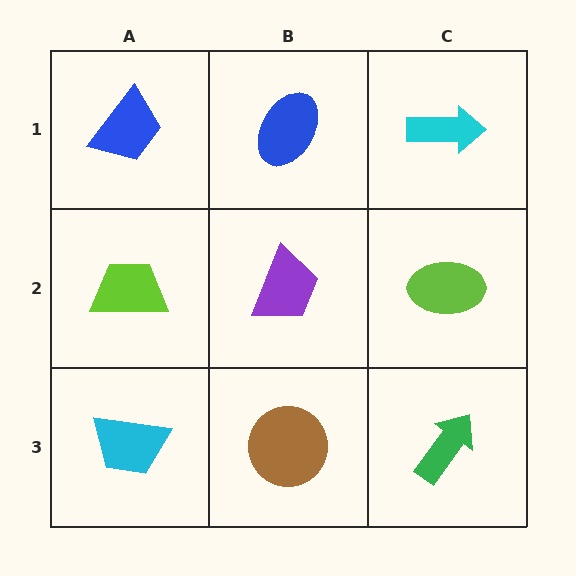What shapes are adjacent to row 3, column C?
A lime ellipse (row 2, column C), a brown circle (row 3, column B).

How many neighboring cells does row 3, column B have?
3.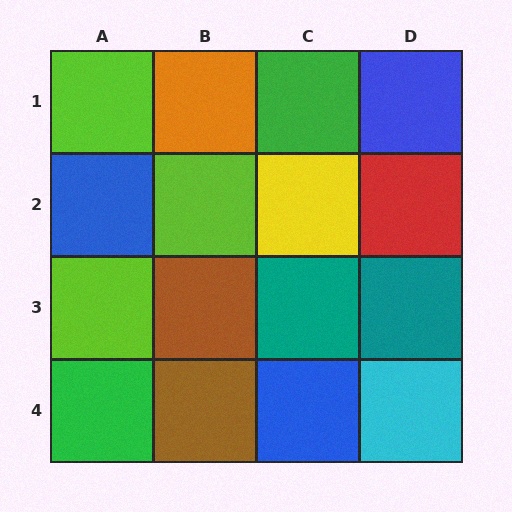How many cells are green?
2 cells are green.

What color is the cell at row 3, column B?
Brown.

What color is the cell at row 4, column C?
Blue.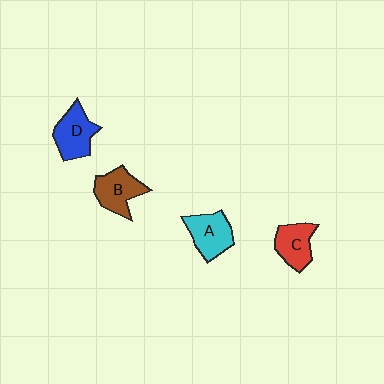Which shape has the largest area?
Shape D (blue).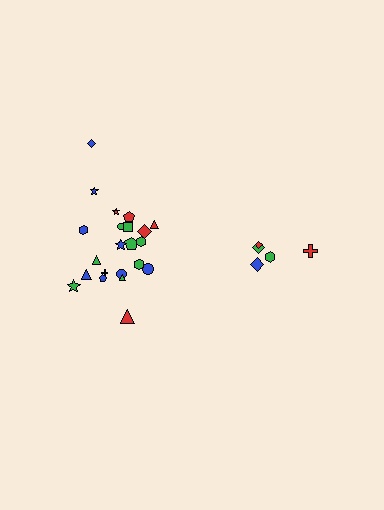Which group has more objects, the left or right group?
The left group.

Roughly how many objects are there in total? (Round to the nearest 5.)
Roughly 25 objects in total.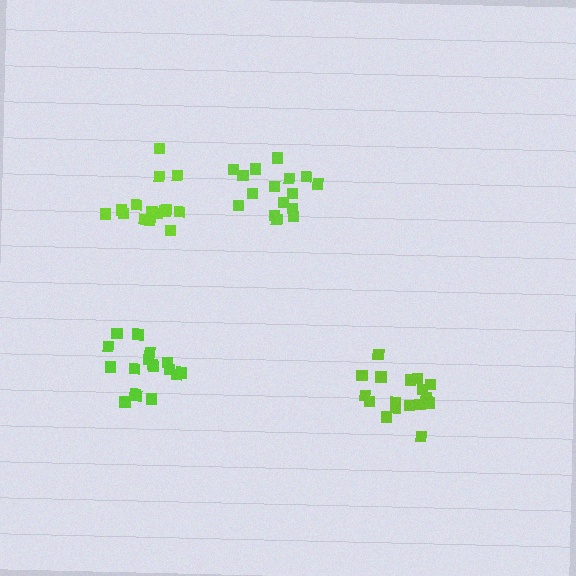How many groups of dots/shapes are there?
There are 4 groups.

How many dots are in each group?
Group 1: 18 dots, Group 2: 15 dots, Group 3: 16 dots, Group 4: 17 dots (66 total).